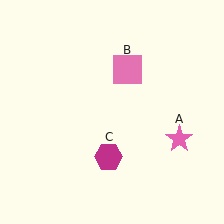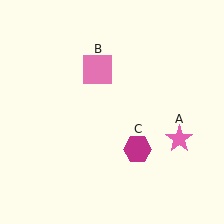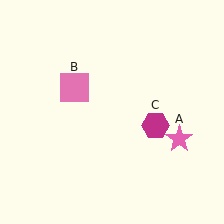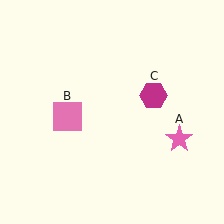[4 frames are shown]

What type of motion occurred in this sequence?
The pink square (object B), magenta hexagon (object C) rotated counterclockwise around the center of the scene.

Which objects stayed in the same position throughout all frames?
Pink star (object A) remained stationary.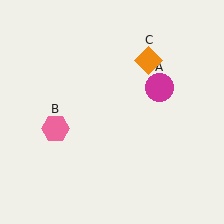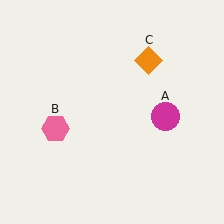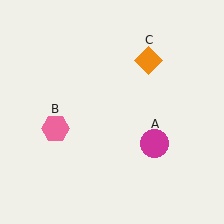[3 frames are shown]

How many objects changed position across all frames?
1 object changed position: magenta circle (object A).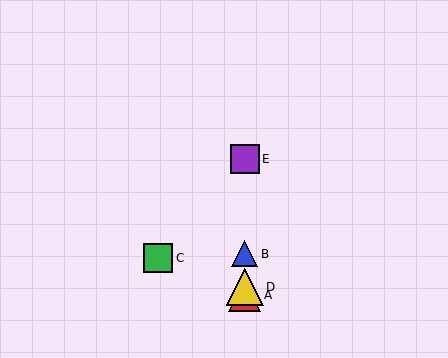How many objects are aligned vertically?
4 objects (A, B, D, E) are aligned vertically.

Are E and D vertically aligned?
Yes, both are at x≈245.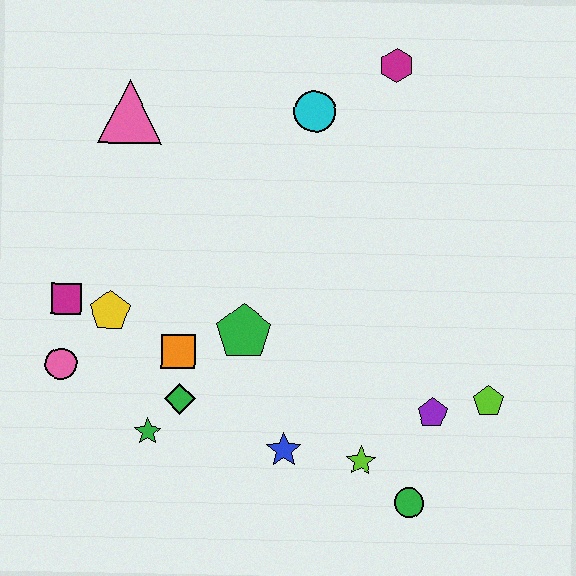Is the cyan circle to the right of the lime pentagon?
No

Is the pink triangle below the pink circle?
No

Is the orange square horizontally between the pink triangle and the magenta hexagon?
Yes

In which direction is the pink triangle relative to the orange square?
The pink triangle is above the orange square.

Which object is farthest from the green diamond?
The magenta hexagon is farthest from the green diamond.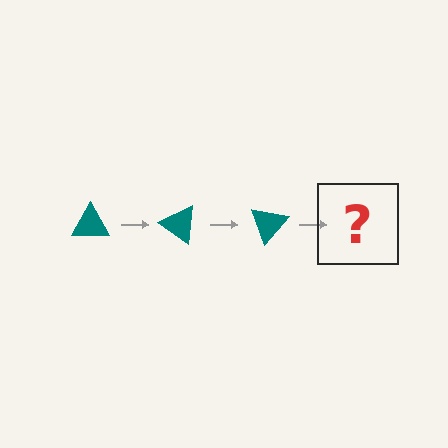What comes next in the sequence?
The next element should be a teal triangle rotated 105 degrees.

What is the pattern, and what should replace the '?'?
The pattern is that the triangle rotates 35 degrees each step. The '?' should be a teal triangle rotated 105 degrees.